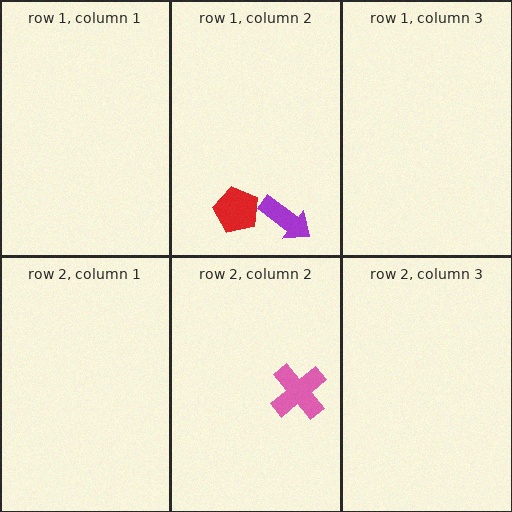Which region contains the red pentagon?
The row 1, column 2 region.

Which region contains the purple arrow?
The row 1, column 2 region.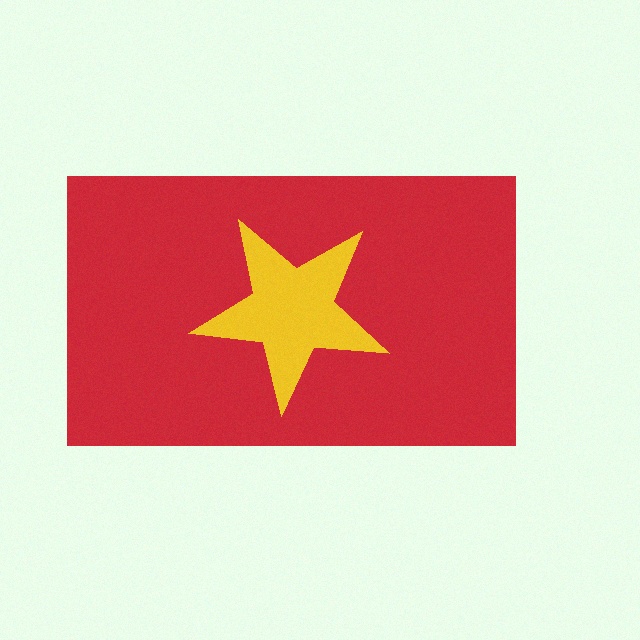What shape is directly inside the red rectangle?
The yellow star.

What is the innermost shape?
The yellow star.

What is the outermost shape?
The red rectangle.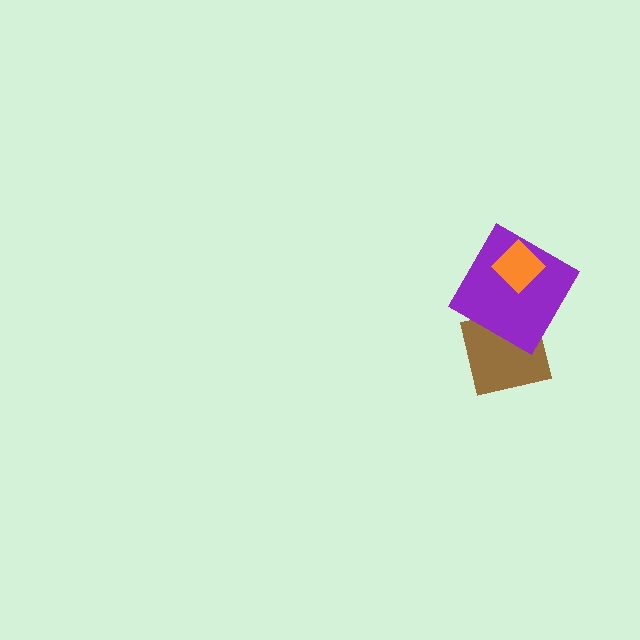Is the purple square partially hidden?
Yes, it is partially covered by another shape.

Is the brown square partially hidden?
Yes, it is partially covered by another shape.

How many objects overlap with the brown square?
1 object overlaps with the brown square.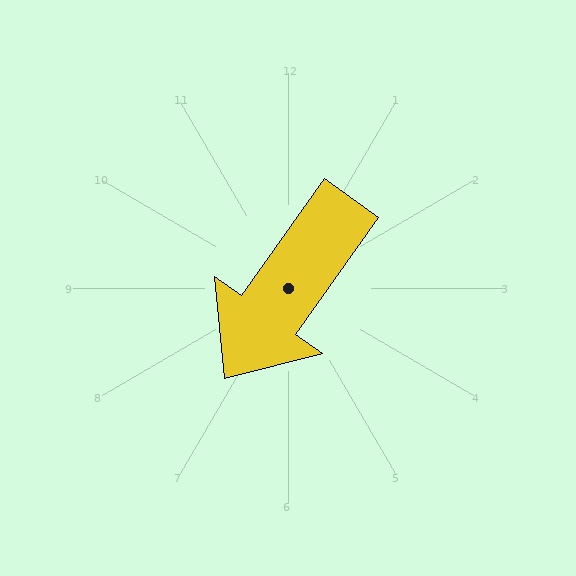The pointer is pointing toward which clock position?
Roughly 7 o'clock.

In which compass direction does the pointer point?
Southwest.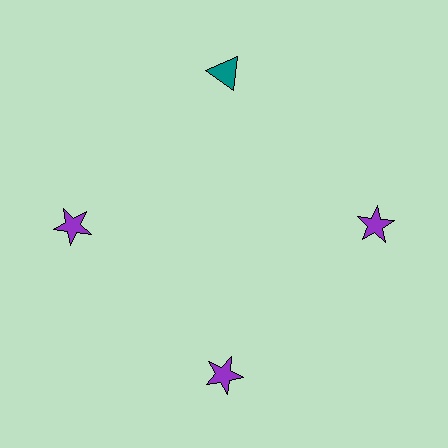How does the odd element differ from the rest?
It differs in both color (teal instead of purple) and shape (triangle instead of star).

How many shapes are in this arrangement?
There are 4 shapes arranged in a ring pattern.